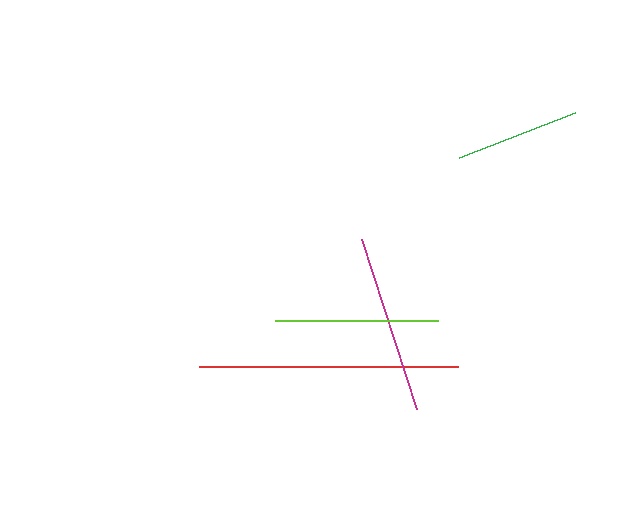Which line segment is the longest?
The red line is the longest at approximately 259 pixels.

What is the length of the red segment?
The red segment is approximately 259 pixels long.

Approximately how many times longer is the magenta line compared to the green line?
The magenta line is approximately 1.4 times the length of the green line.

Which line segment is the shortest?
The green line is the shortest at approximately 124 pixels.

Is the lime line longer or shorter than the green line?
The lime line is longer than the green line.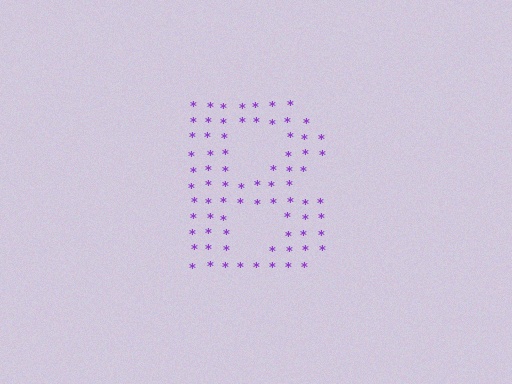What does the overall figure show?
The overall figure shows the letter B.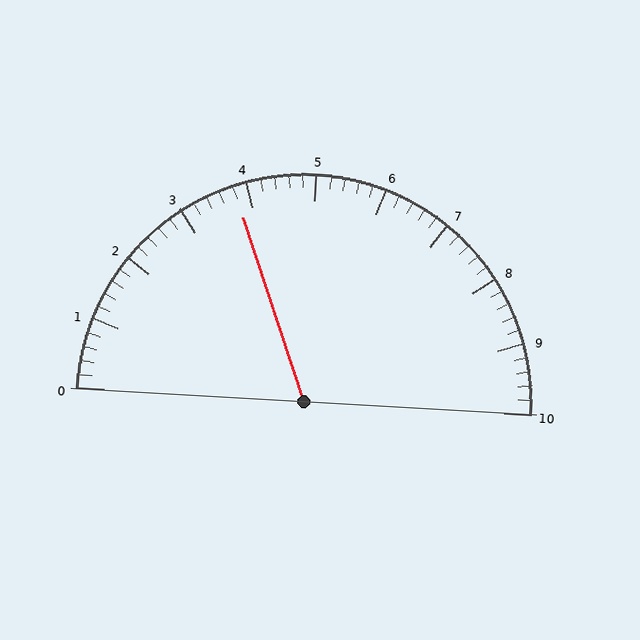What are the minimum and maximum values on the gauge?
The gauge ranges from 0 to 10.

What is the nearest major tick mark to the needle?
The nearest major tick mark is 4.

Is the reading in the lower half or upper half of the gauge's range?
The reading is in the lower half of the range (0 to 10).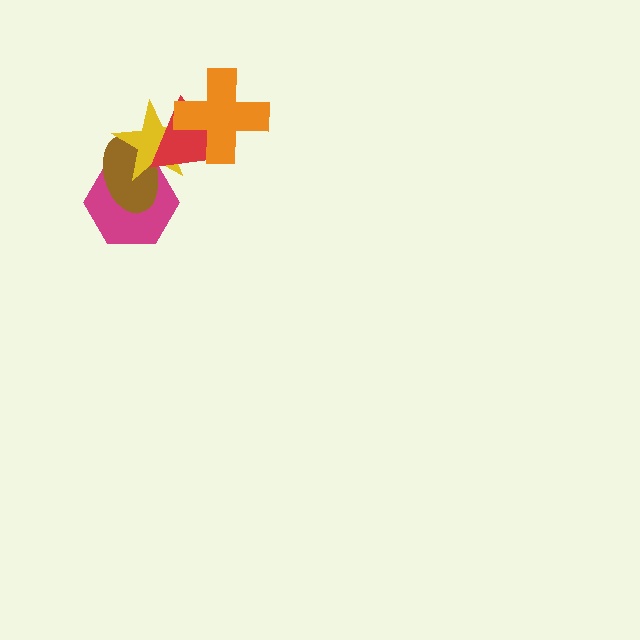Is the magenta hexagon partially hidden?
Yes, it is partially covered by another shape.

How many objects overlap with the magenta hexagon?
3 objects overlap with the magenta hexagon.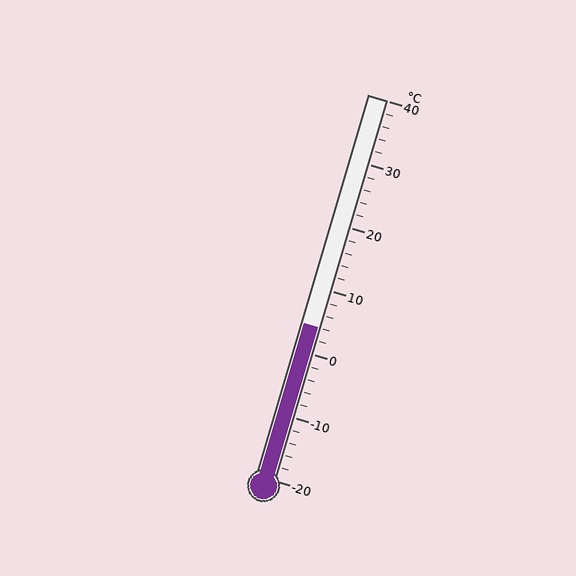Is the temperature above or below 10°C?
The temperature is below 10°C.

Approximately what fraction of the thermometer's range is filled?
The thermometer is filled to approximately 40% of its range.